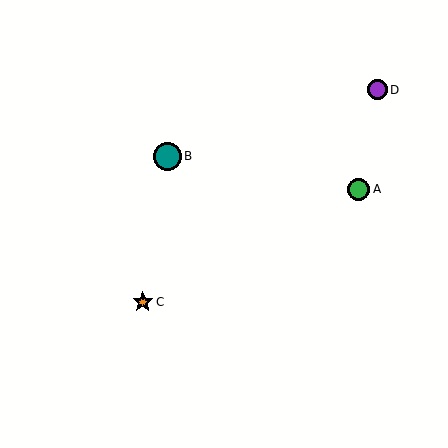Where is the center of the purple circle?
The center of the purple circle is at (377, 90).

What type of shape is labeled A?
Shape A is a green circle.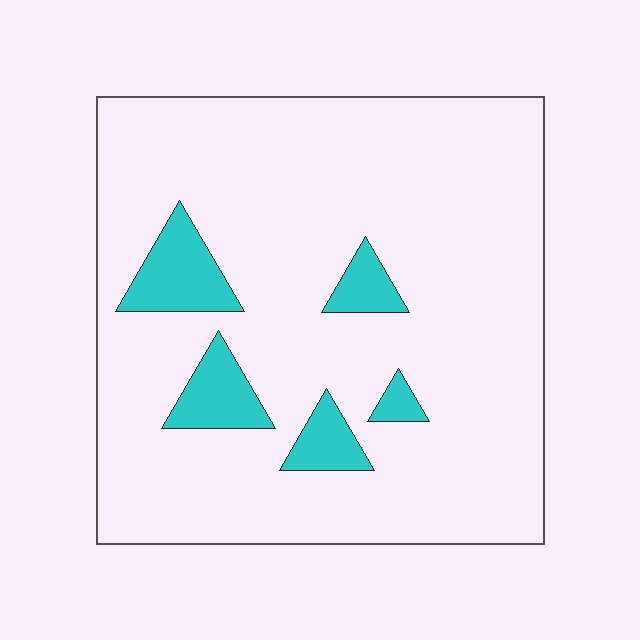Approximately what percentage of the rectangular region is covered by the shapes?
Approximately 10%.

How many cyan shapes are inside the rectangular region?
5.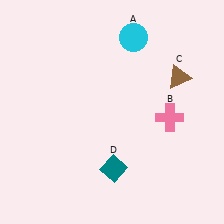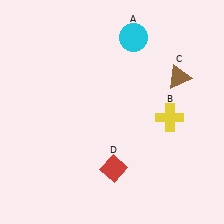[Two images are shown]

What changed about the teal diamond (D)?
In Image 1, D is teal. In Image 2, it changed to red.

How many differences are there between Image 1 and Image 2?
There are 2 differences between the two images.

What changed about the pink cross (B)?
In Image 1, B is pink. In Image 2, it changed to yellow.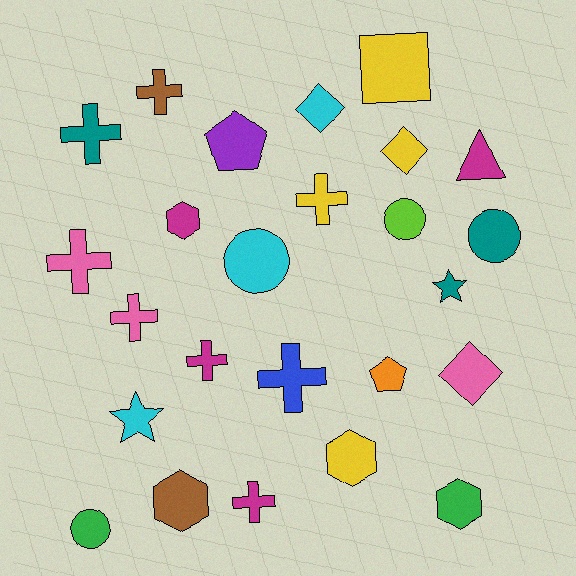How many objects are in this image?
There are 25 objects.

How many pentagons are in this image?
There are 2 pentagons.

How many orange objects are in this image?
There is 1 orange object.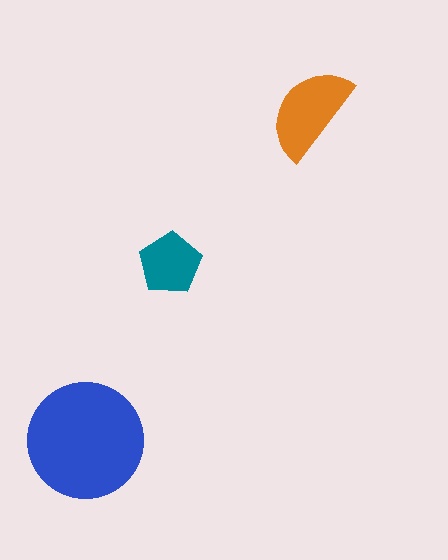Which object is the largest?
The blue circle.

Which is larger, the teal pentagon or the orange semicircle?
The orange semicircle.